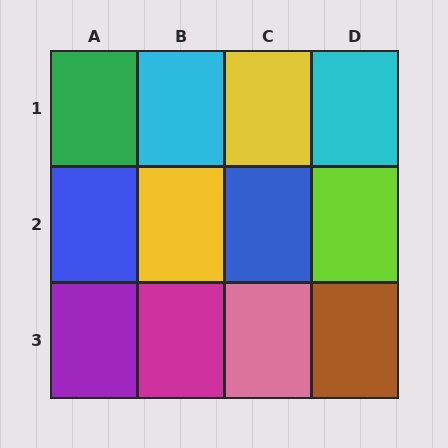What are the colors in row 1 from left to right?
Green, cyan, yellow, cyan.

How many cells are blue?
2 cells are blue.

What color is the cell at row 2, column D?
Lime.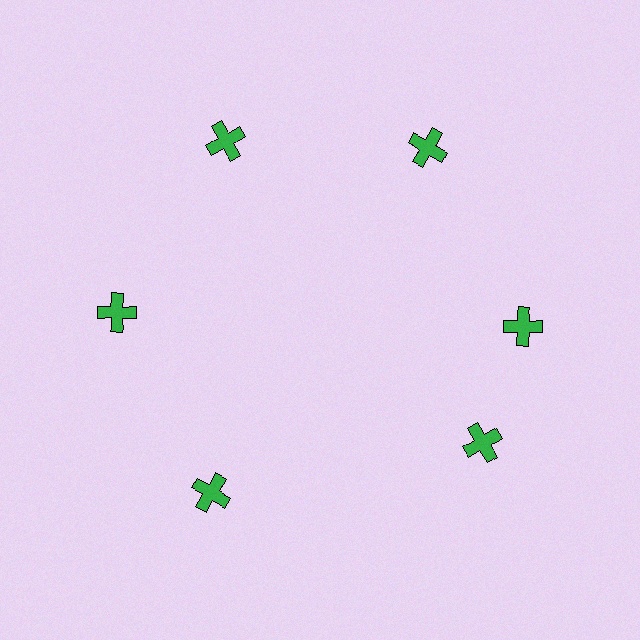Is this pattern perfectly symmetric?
No. The 6 green crosses are arranged in a ring, but one element near the 5 o'clock position is rotated out of alignment along the ring, breaking the 6-fold rotational symmetry.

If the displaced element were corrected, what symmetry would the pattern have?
It would have 6-fold rotational symmetry — the pattern would map onto itself every 60 degrees.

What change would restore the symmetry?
The symmetry would be restored by rotating it back into even spacing with its neighbors so that all 6 crosses sit at equal angles and equal distance from the center.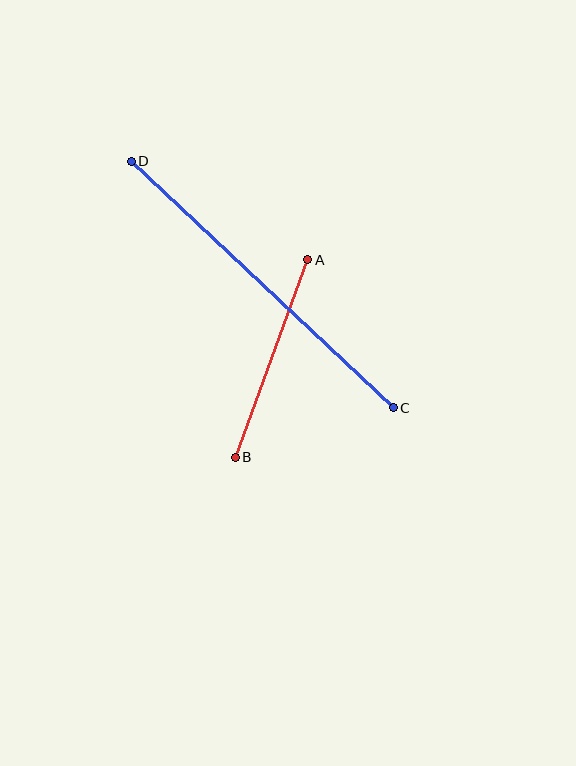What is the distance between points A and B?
The distance is approximately 210 pixels.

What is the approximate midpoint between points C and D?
The midpoint is at approximately (262, 284) pixels.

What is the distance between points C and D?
The distance is approximately 360 pixels.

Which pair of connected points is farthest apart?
Points C and D are farthest apart.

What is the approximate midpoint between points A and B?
The midpoint is at approximately (272, 359) pixels.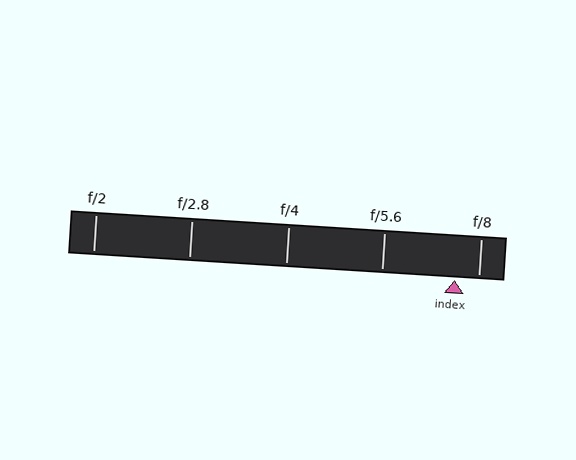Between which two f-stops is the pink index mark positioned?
The index mark is between f/5.6 and f/8.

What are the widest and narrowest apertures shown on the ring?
The widest aperture shown is f/2 and the narrowest is f/8.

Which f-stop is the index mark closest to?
The index mark is closest to f/8.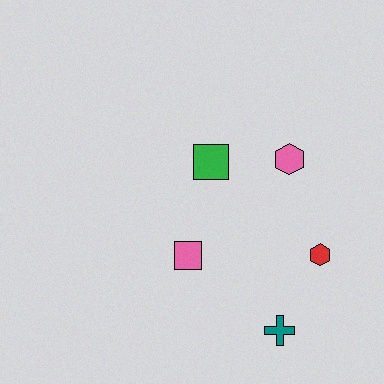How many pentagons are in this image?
There are no pentagons.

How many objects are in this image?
There are 5 objects.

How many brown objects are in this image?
There are no brown objects.